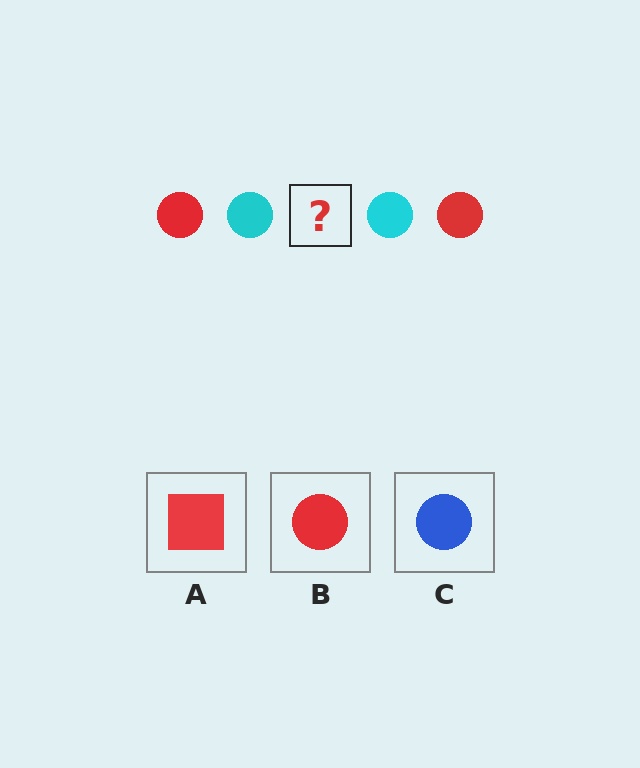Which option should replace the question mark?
Option B.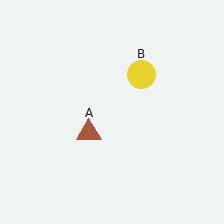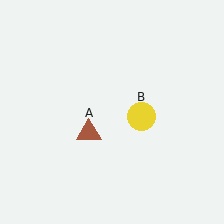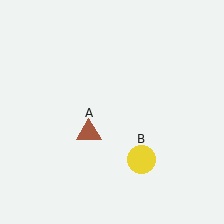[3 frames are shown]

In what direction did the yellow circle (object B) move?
The yellow circle (object B) moved down.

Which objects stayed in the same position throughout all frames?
Brown triangle (object A) remained stationary.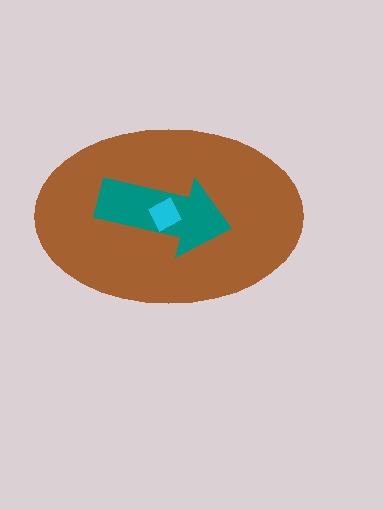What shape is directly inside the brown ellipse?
The teal arrow.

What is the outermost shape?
The brown ellipse.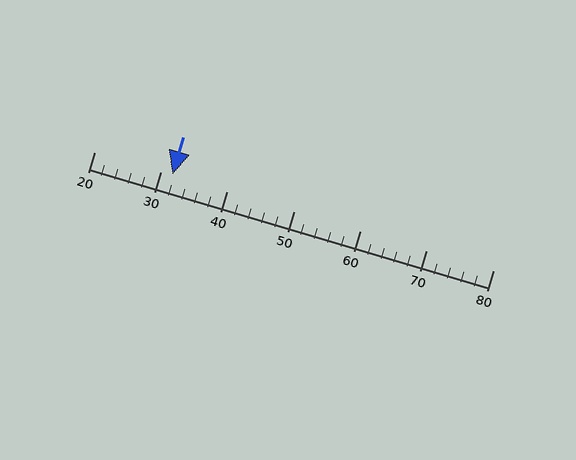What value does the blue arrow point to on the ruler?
The blue arrow points to approximately 32.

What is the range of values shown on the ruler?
The ruler shows values from 20 to 80.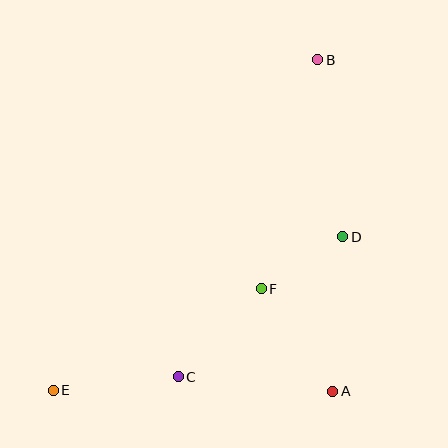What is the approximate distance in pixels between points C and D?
The distance between C and D is approximately 216 pixels.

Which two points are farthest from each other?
Points B and E are farthest from each other.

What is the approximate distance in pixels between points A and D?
The distance between A and D is approximately 155 pixels.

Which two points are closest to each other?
Points D and F are closest to each other.